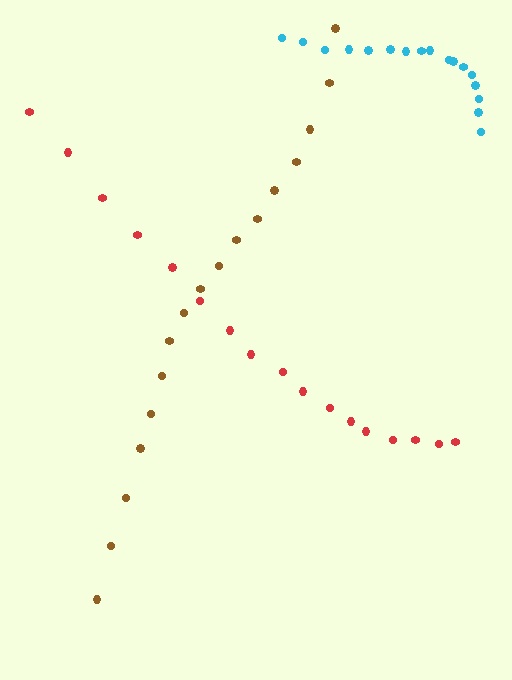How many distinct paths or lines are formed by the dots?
There are 3 distinct paths.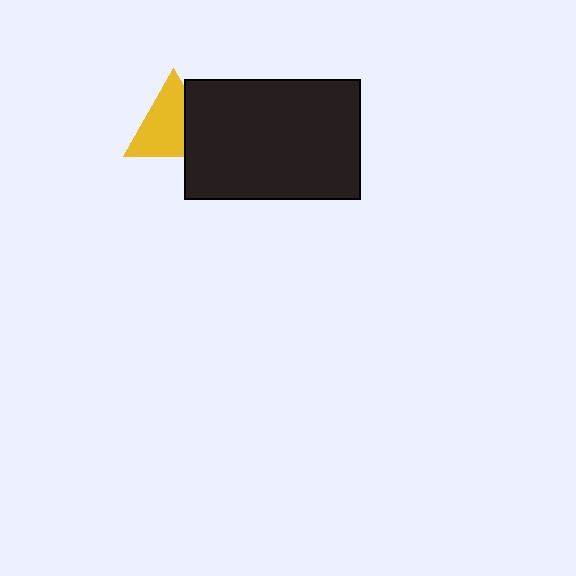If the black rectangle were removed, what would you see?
You would see the complete yellow triangle.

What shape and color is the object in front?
The object in front is a black rectangle.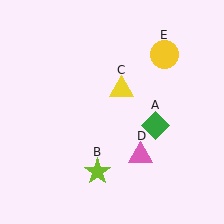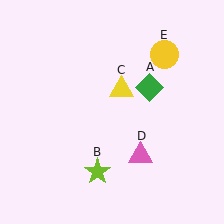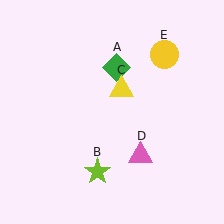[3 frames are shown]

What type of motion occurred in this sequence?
The green diamond (object A) rotated counterclockwise around the center of the scene.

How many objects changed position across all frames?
1 object changed position: green diamond (object A).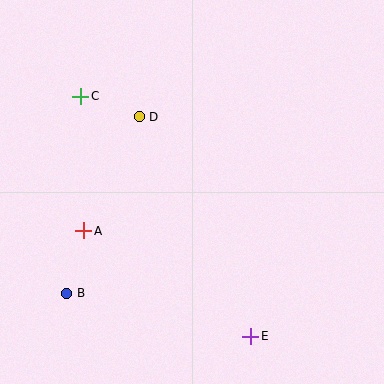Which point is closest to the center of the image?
Point D at (139, 117) is closest to the center.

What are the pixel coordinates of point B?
Point B is at (67, 293).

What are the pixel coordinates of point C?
Point C is at (81, 96).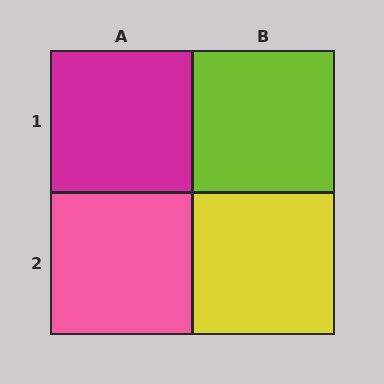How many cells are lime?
1 cell is lime.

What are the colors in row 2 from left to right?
Pink, yellow.